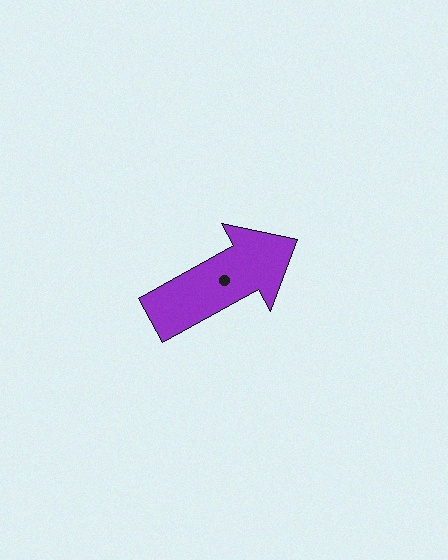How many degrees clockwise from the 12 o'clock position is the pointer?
Approximately 61 degrees.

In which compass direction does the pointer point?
Northeast.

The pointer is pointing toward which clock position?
Roughly 2 o'clock.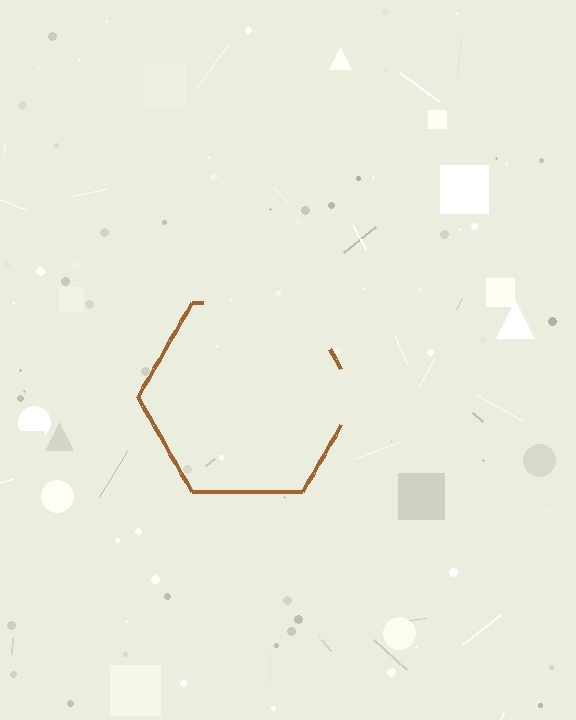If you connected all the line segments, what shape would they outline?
They would outline a hexagon.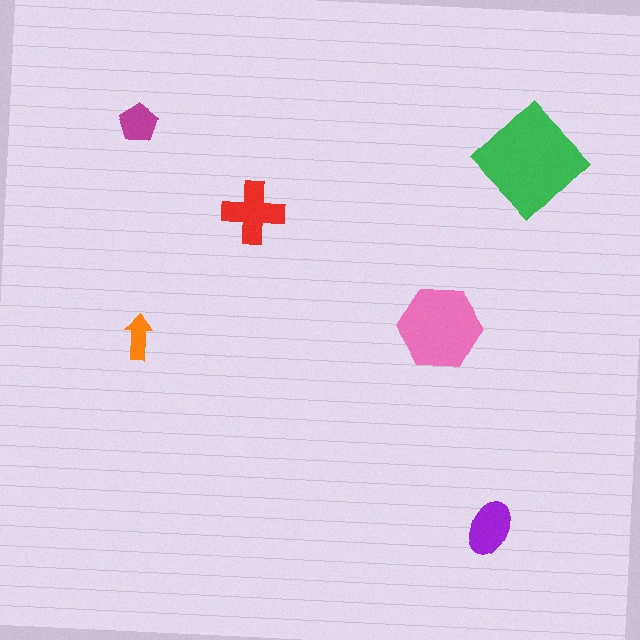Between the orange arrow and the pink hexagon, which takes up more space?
The pink hexagon.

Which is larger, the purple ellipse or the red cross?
The red cross.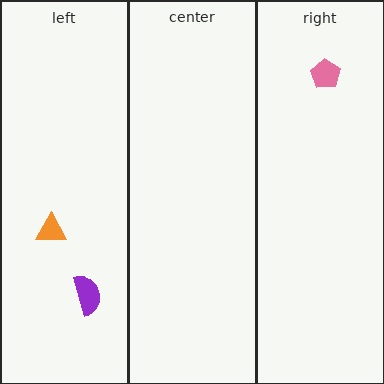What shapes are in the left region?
The orange triangle, the purple semicircle.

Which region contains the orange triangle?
The left region.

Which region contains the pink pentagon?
The right region.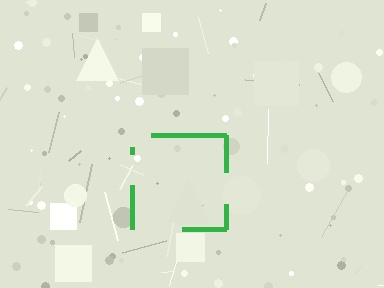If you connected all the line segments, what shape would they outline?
They would outline a square.